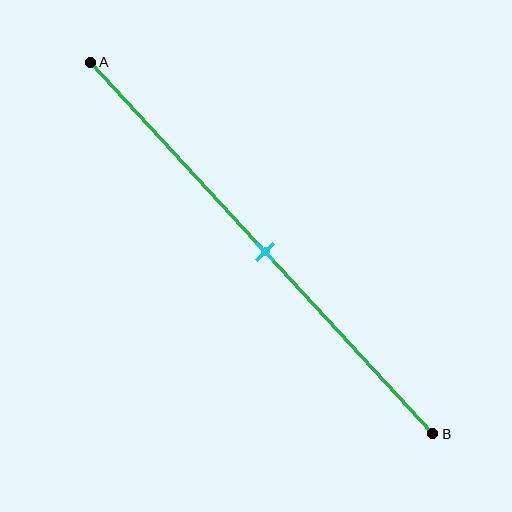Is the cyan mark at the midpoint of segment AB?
Yes, the mark is approximately at the midpoint.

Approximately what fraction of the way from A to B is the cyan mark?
The cyan mark is approximately 50% of the way from A to B.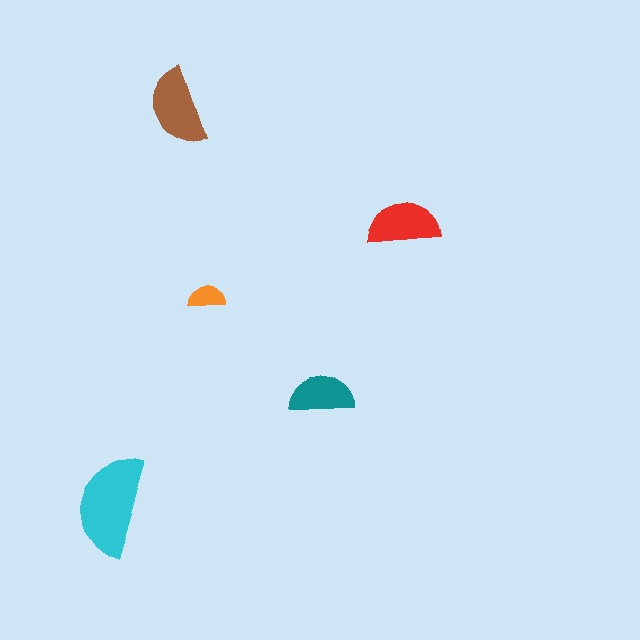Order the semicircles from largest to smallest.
the cyan one, the brown one, the red one, the teal one, the orange one.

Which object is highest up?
The brown semicircle is topmost.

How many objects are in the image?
There are 5 objects in the image.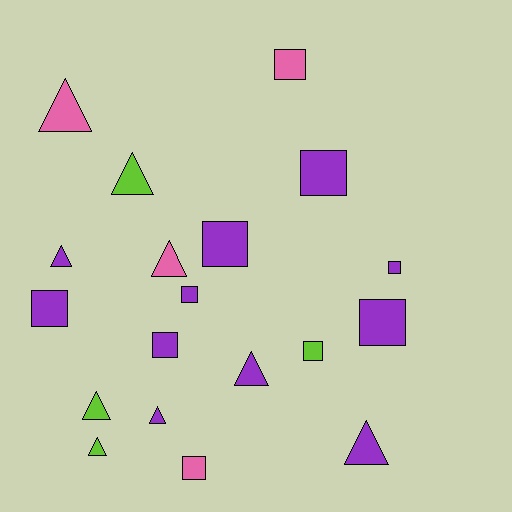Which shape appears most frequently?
Square, with 10 objects.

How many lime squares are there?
There is 1 lime square.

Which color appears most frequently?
Purple, with 11 objects.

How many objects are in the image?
There are 19 objects.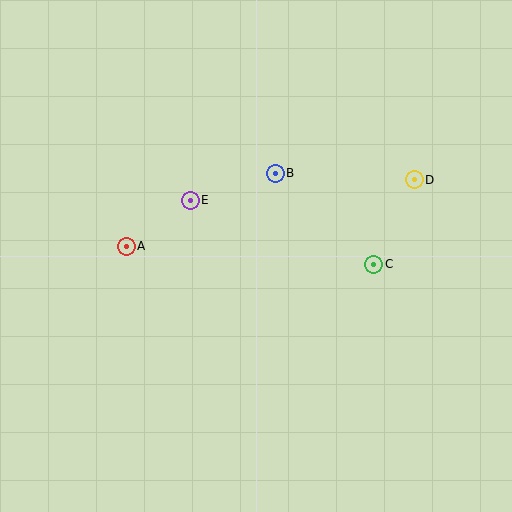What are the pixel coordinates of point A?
Point A is at (126, 246).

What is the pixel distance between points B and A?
The distance between B and A is 166 pixels.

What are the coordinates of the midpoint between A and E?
The midpoint between A and E is at (158, 223).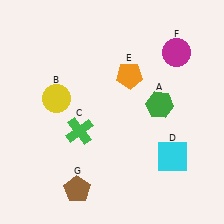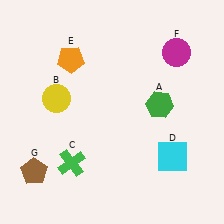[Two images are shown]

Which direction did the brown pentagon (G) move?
The brown pentagon (G) moved left.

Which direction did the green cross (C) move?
The green cross (C) moved down.